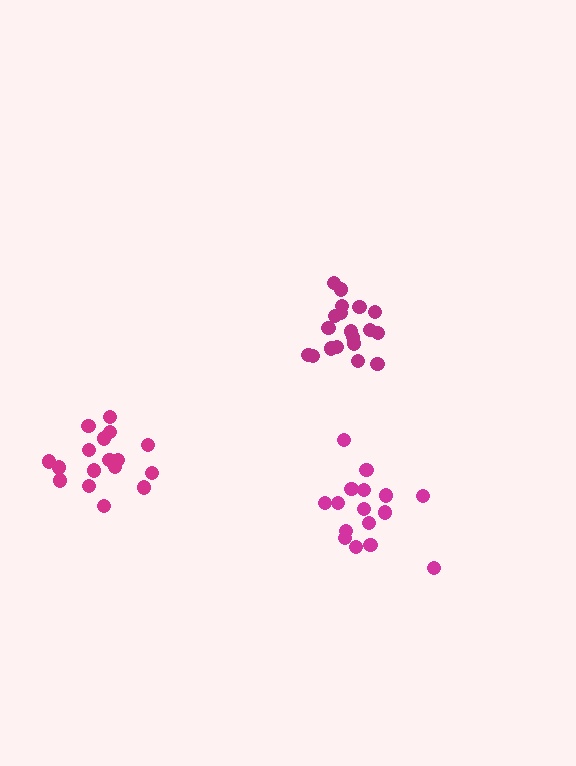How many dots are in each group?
Group 1: 19 dots, Group 2: 18 dots, Group 3: 16 dots (53 total).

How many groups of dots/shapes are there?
There are 3 groups.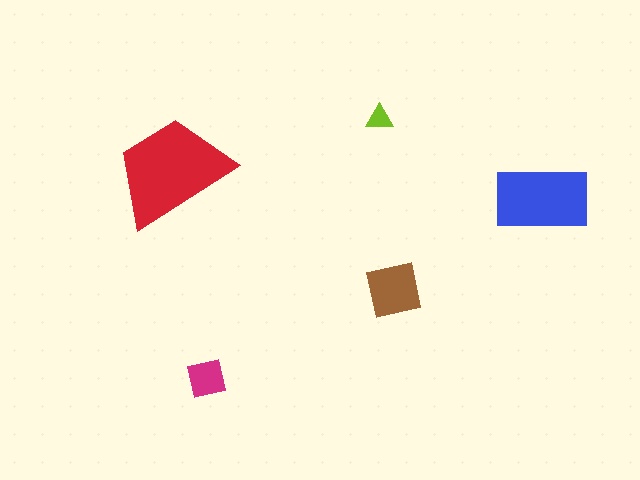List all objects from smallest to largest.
The lime triangle, the magenta square, the brown square, the blue rectangle, the red trapezoid.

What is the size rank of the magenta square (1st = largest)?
4th.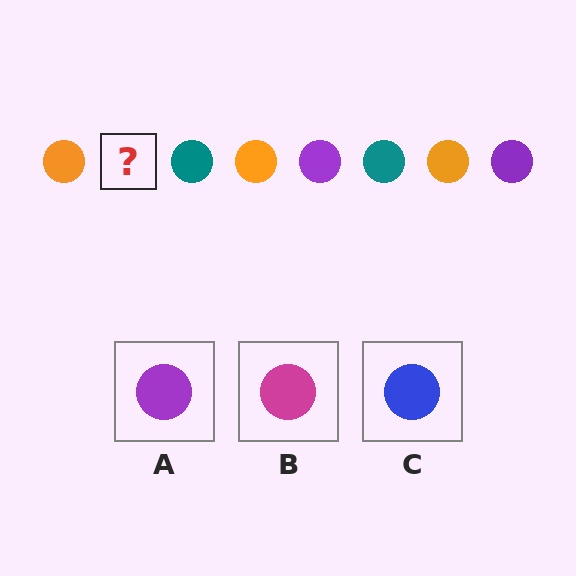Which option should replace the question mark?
Option A.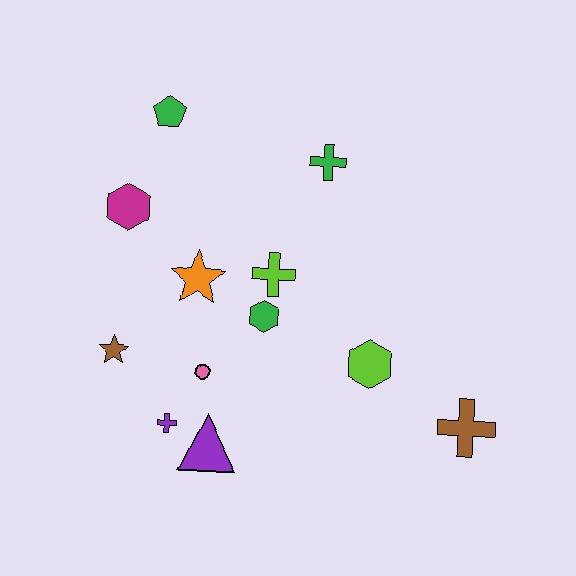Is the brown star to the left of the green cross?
Yes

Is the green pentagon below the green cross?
No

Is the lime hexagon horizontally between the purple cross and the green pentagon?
No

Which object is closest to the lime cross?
The green hexagon is closest to the lime cross.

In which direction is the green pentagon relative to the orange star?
The green pentagon is above the orange star.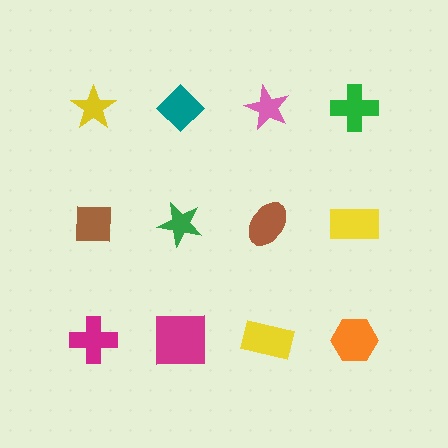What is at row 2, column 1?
A brown square.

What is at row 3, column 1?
A magenta cross.